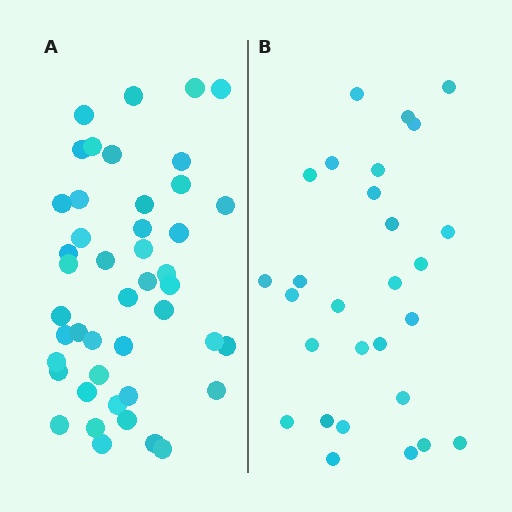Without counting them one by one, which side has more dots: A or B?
Region A (the left region) has more dots.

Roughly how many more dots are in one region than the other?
Region A has approximately 15 more dots than region B.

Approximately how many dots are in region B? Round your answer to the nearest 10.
About 30 dots. (The exact count is 28, which rounds to 30.)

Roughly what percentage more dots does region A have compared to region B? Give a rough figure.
About 60% more.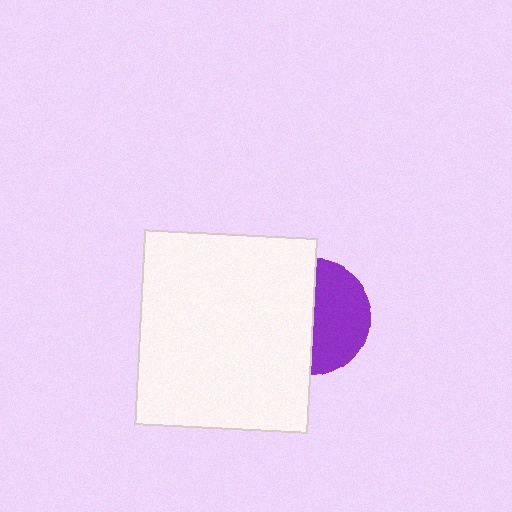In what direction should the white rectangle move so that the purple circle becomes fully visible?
The white rectangle should move left. That is the shortest direction to clear the overlap and leave the purple circle fully visible.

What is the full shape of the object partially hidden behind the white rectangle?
The partially hidden object is a purple circle.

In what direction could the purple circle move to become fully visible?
The purple circle could move right. That would shift it out from behind the white rectangle entirely.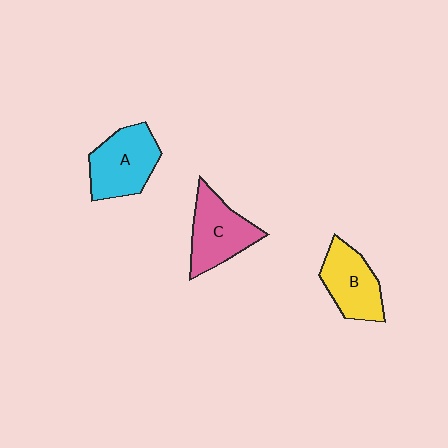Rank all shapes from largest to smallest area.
From largest to smallest: A (cyan), C (pink), B (yellow).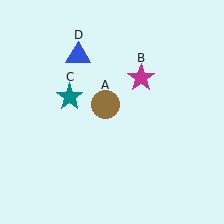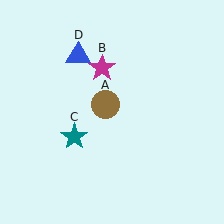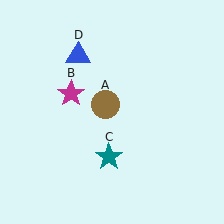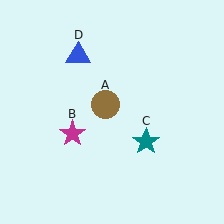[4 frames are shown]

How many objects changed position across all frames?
2 objects changed position: magenta star (object B), teal star (object C).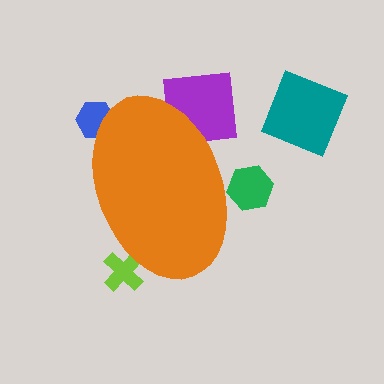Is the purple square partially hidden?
Yes, the purple square is partially hidden behind the orange ellipse.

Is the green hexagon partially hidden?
Yes, the green hexagon is partially hidden behind the orange ellipse.